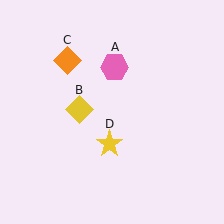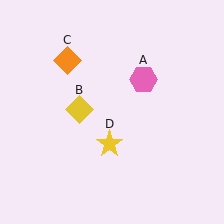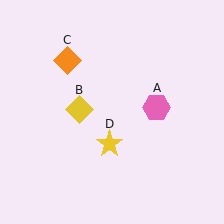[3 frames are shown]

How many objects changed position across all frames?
1 object changed position: pink hexagon (object A).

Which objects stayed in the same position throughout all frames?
Yellow diamond (object B) and orange diamond (object C) and yellow star (object D) remained stationary.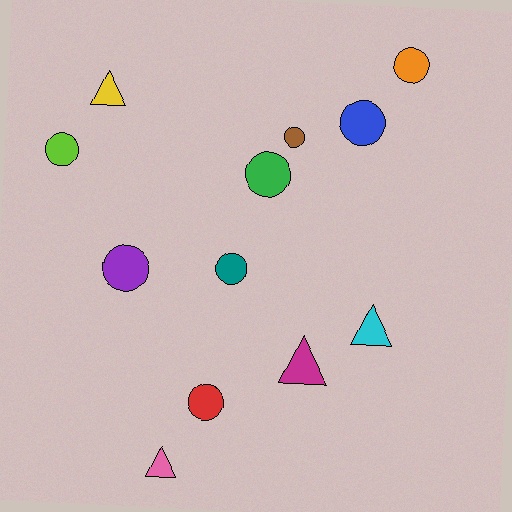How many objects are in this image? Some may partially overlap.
There are 12 objects.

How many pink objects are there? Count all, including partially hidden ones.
There is 1 pink object.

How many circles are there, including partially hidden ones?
There are 8 circles.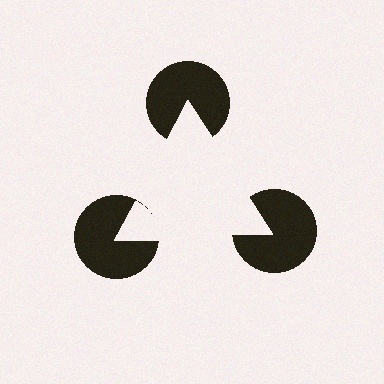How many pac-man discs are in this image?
There are 3 — one at each vertex of the illusory triangle.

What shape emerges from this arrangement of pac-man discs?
An illusory triangle — its edges are inferred from the aligned wedge cuts in the pac-man discs, not physically drawn.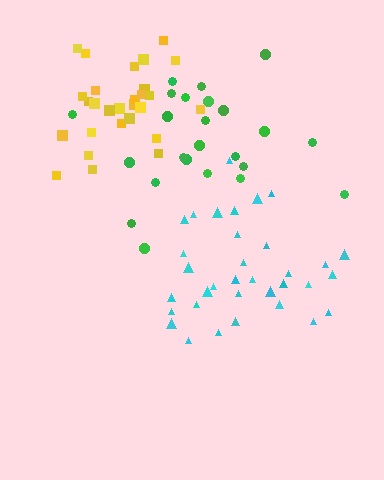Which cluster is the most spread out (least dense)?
Green.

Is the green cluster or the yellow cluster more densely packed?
Yellow.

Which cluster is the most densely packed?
Yellow.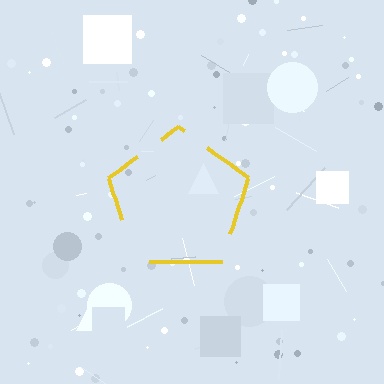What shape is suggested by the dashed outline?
The dashed outline suggests a pentagon.